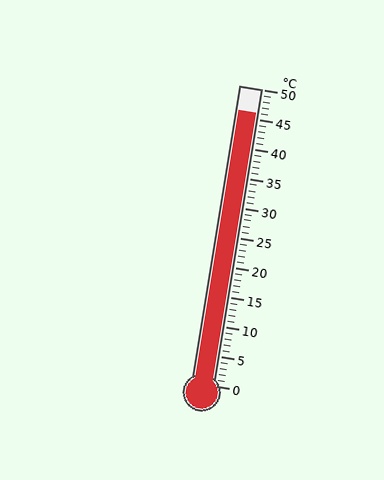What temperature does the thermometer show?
The thermometer shows approximately 46°C.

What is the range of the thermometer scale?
The thermometer scale ranges from 0°C to 50°C.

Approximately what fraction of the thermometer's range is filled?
The thermometer is filled to approximately 90% of its range.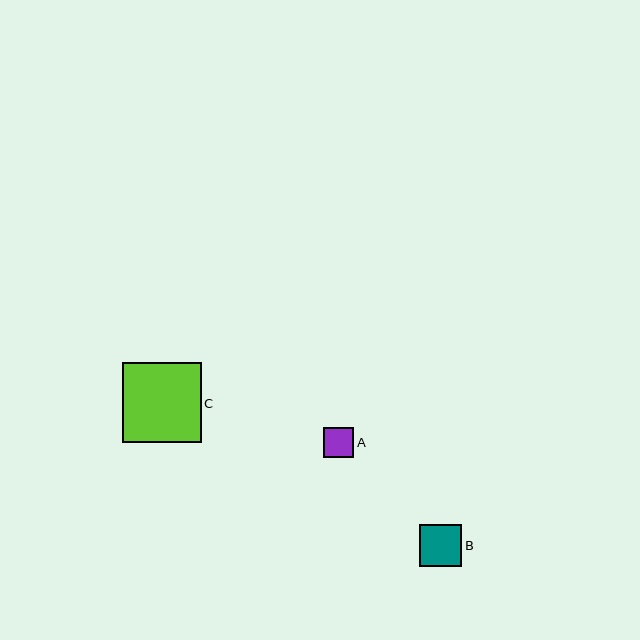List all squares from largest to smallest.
From largest to smallest: C, B, A.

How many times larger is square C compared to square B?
Square C is approximately 1.9 times the size of square B.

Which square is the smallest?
Square A is the smallest with a size of approximately 30 pixels.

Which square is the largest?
Square C is the largest with a size of approximately 79 pixels.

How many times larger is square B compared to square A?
Square B is approximately 1.4 times the size of square A.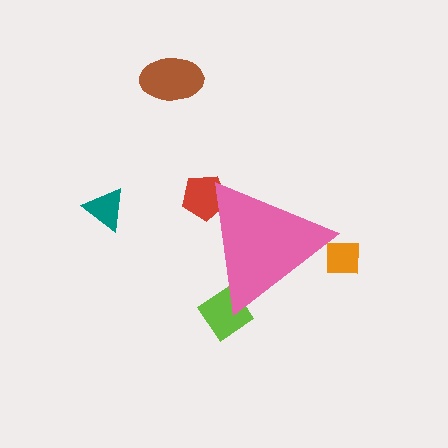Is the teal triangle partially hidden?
No, the teal triangle is fully visible.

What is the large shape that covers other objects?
A pink triangle.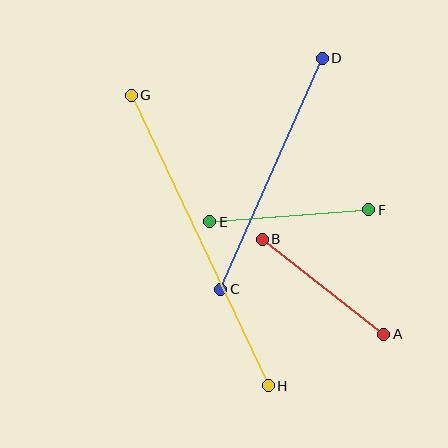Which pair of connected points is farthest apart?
Points G and H are farthest apart.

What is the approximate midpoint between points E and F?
The midpoint is at approximately (289, 216) pixels.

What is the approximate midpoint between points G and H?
The midpoint is at approximately (200, 240) pixels.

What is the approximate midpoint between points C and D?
The midpoint is at approximately (272, 174) pixels.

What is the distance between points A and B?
The distance is approximately 154 pixels.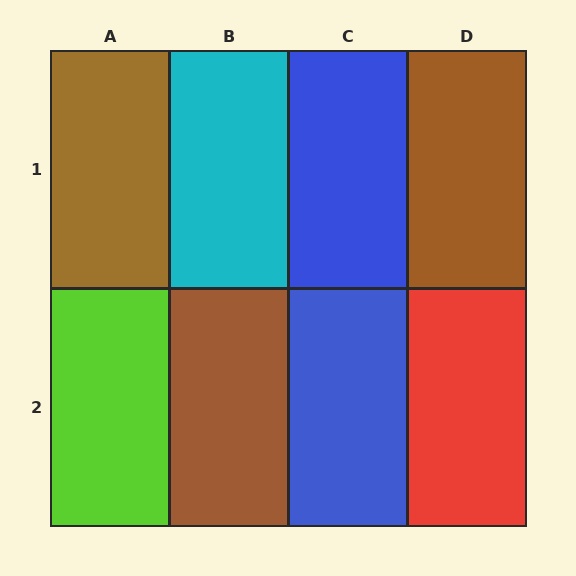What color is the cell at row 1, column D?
Brown.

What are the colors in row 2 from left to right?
Lime, brown, blue, red.